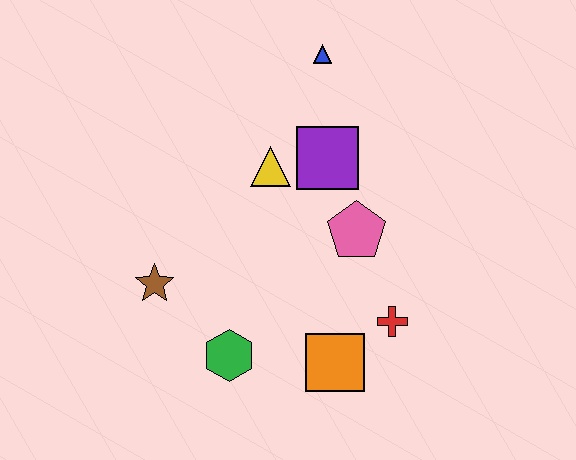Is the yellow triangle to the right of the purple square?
No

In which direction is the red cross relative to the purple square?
The red cross is below the purple square.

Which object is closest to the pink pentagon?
The purple square is closest to the pink pentagon.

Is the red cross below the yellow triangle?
Yes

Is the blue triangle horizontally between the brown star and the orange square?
Yes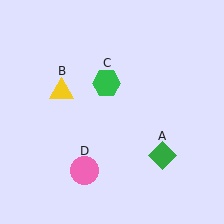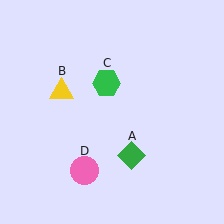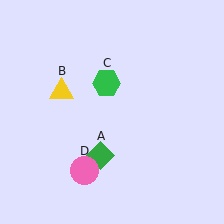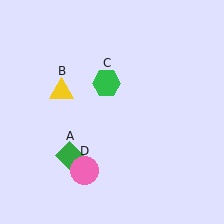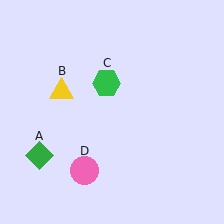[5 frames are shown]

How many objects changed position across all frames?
1 object changed position: green diamond (object A).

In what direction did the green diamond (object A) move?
The green diamond (object A) moved left.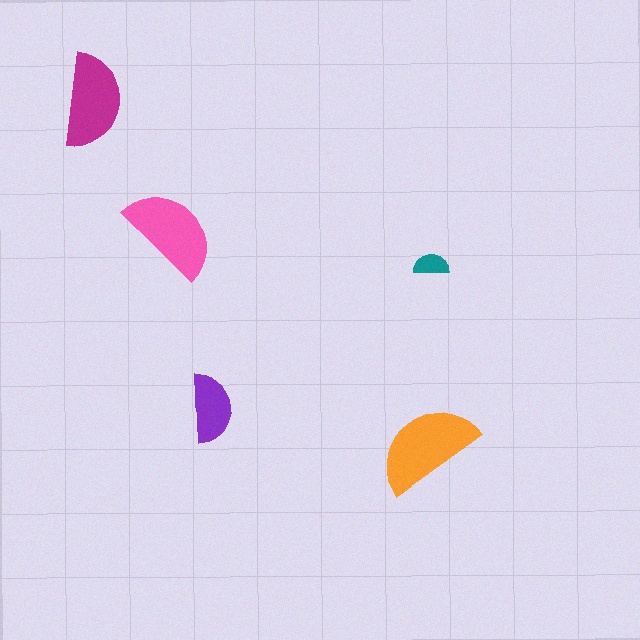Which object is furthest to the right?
The teal semicircle is rightmost.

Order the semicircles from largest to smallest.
the orange one, the pink one, the magenta one, the purple one, the teal one.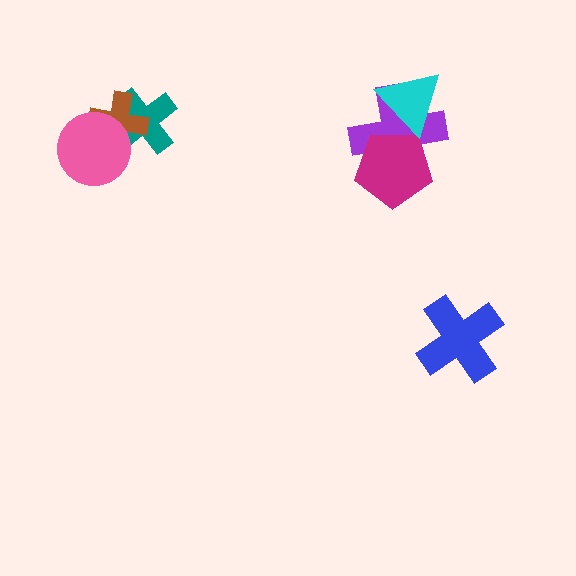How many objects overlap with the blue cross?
0 objects overlap with the blue cross.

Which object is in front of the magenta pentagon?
The cyan triangle is in front of the magenta pentagon.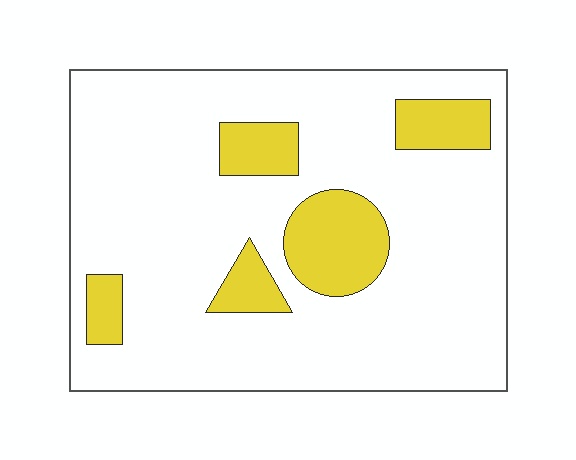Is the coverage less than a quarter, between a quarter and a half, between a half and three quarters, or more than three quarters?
Less than a quarter.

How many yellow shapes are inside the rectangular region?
5.